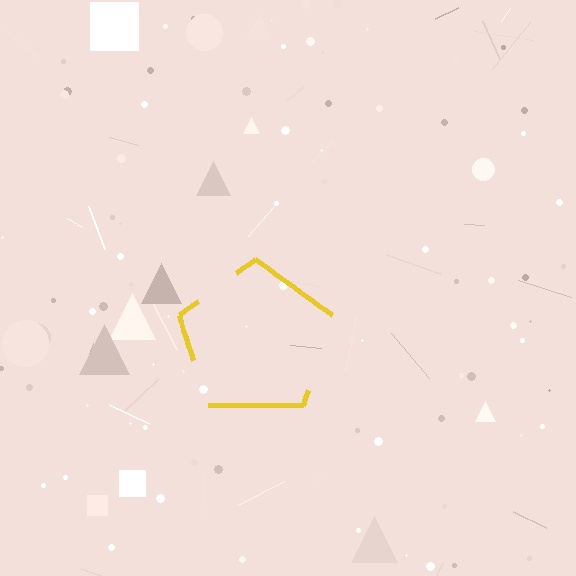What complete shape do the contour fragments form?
The contour fragments form a pentagon.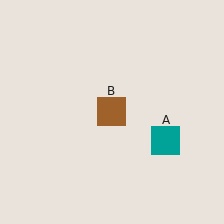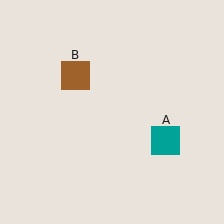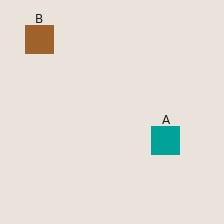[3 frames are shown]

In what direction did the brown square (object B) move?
The brown square (object B) moved up and to the left.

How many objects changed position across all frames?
1 object changed position: brown square (object B).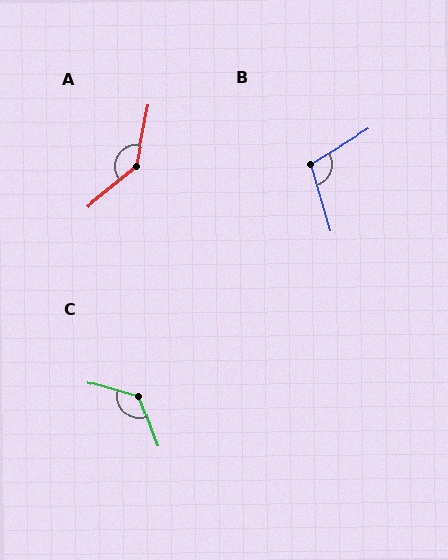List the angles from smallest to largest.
B (104°), C (127°), A (141°).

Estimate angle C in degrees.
Approximately 127 degrees.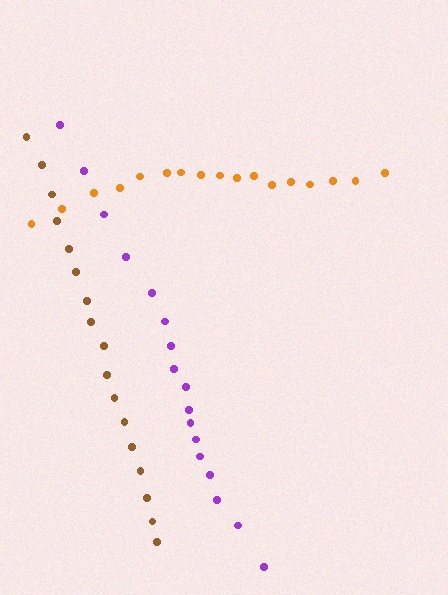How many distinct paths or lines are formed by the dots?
There are 3 distinct paths.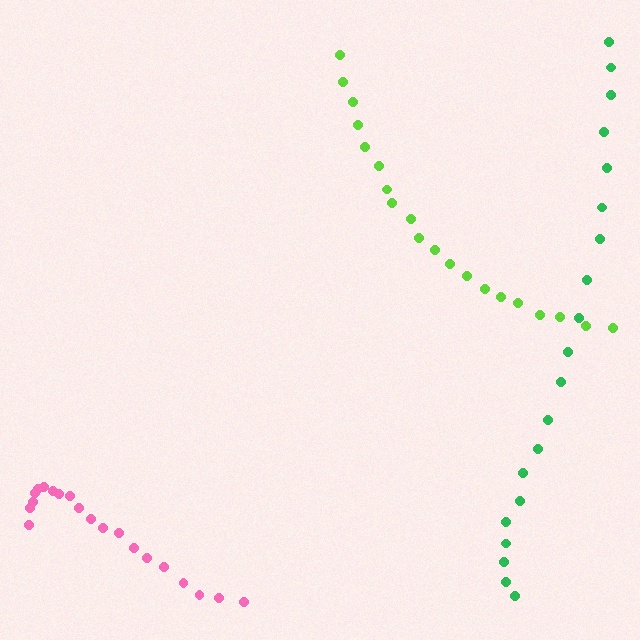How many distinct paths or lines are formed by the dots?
There are 3 distinct paths.